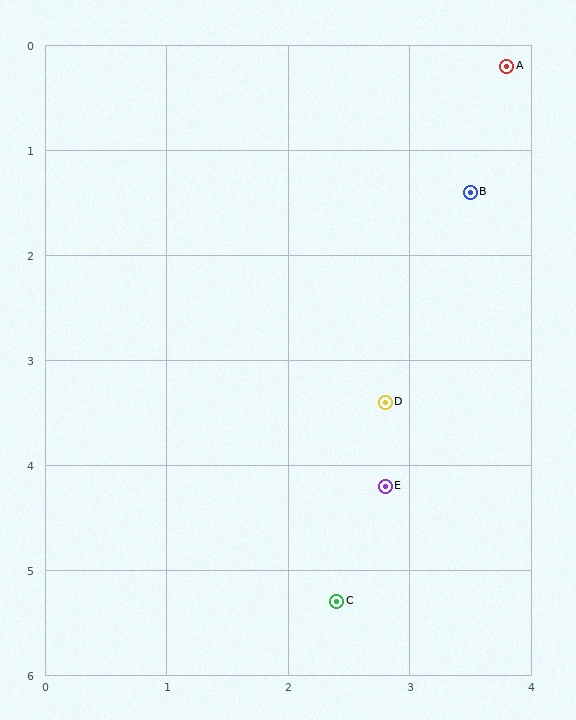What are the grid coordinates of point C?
Point C is at approximately (2.4, 5.3).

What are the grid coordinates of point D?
Point D is at approximately (2.8, 3.4).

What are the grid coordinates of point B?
Point B is at approximately (3.5, 1.4).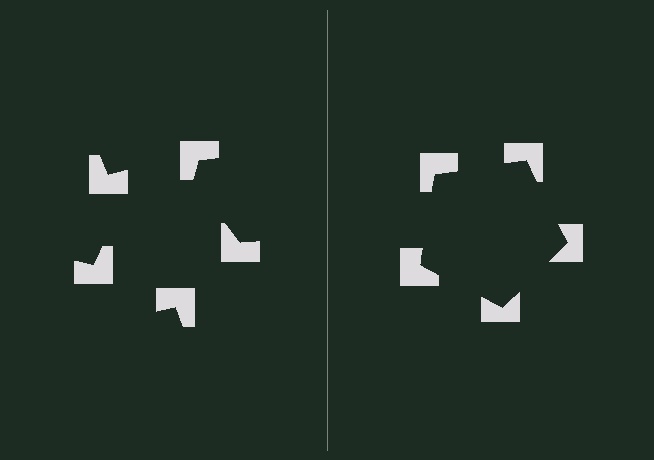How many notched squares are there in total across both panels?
10 — 5 on each side.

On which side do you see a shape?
An illusory pentagon appears on the right side. On the left side the wedge cuts are rotated, so no coherent shape forms.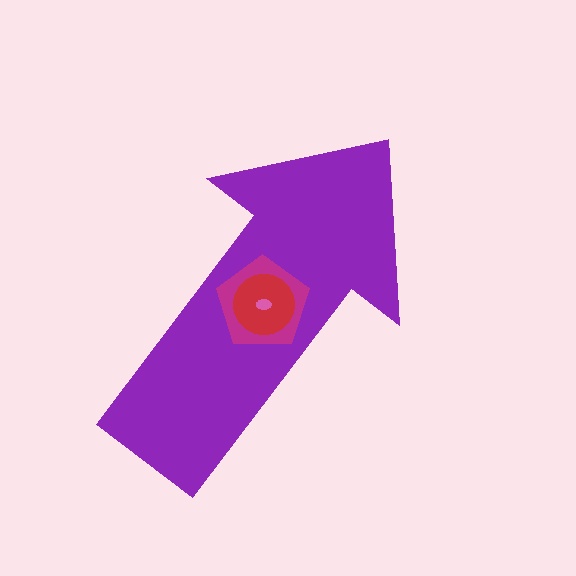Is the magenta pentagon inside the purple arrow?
Yes.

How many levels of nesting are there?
4.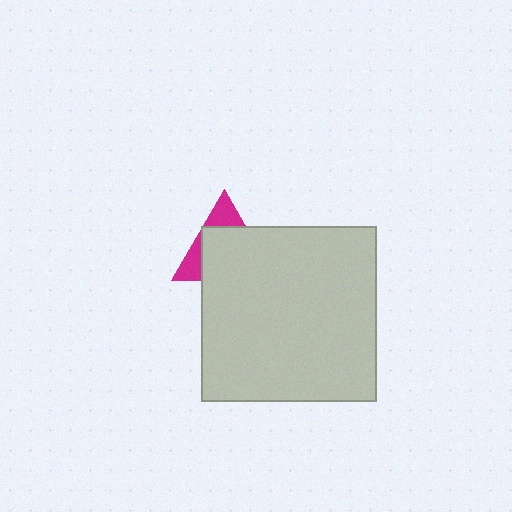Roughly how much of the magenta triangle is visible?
A small part of it is visible (roughly 32%).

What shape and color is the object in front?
The object in front is a light gray square.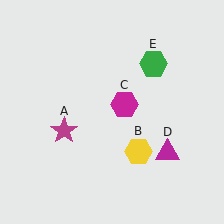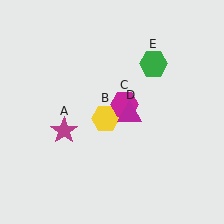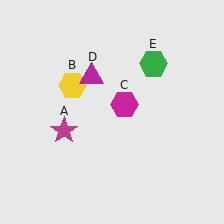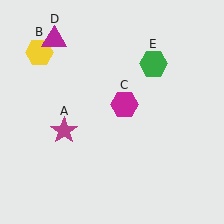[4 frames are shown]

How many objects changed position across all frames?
2 objects changed position: yellow hexagon (object B), magenta triangle (object D).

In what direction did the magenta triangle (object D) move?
The magenta triangle (object D) moved up and to the left.